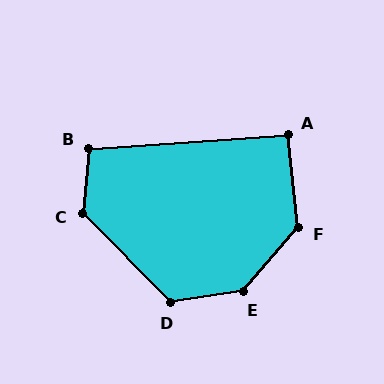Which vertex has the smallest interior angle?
A, at approximately 92 degrees.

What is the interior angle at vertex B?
Approximately 100 degrees (obtuse).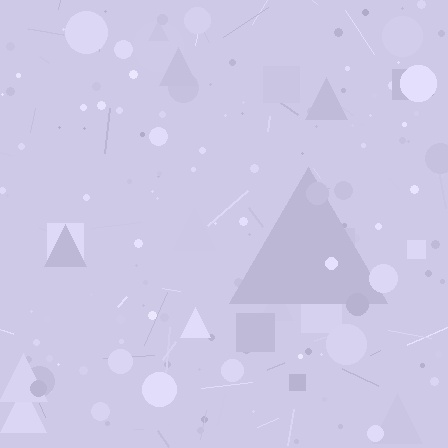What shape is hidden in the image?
A triangle is hidden in the image.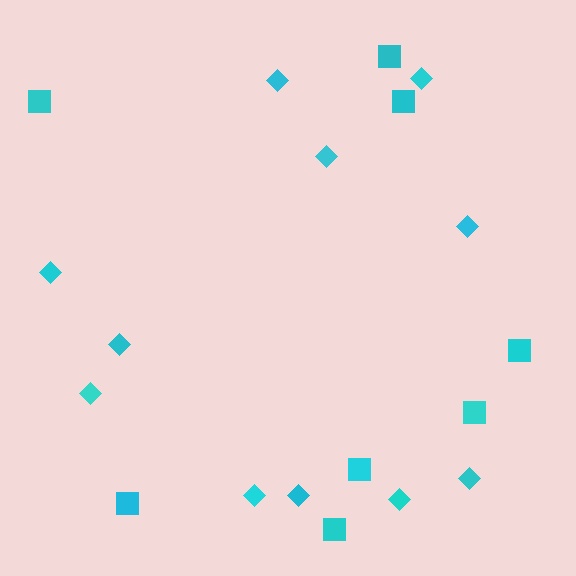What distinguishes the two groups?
There are 2 groups: one group of squares (8) and one group of diamonds (11).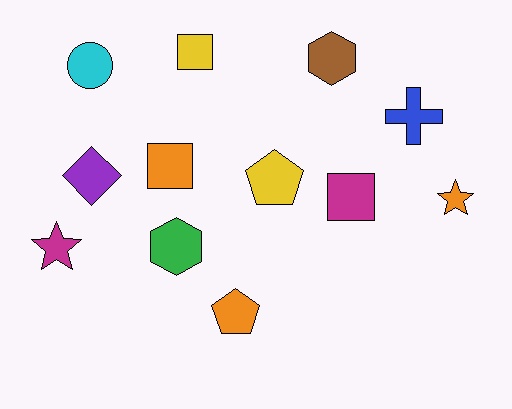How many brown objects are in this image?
There is 1 brown object.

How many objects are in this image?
There are 12 objects.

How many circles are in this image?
There is 1 circle.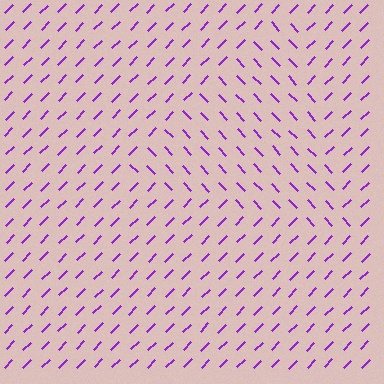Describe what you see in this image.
The image is filled with small purple line segments. A triangle region in the image has lines oriented differently from the surrounding lines, creating a visible texture boundary.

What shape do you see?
I see a triangle.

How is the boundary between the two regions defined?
The boundary is defined purely by a change in line orientation (approximately 88 degrees difference). All lines are the same color and thickness.